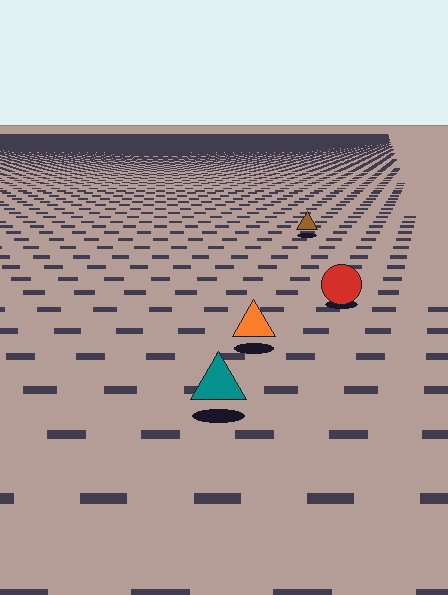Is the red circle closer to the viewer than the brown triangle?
Yes. The red circle is closer — you can tell from the texture gradient: the ground texture is coarser near it.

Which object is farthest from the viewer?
The brown triangle is farthest from the viewer. It appears smaller and the ground texture around it is denser.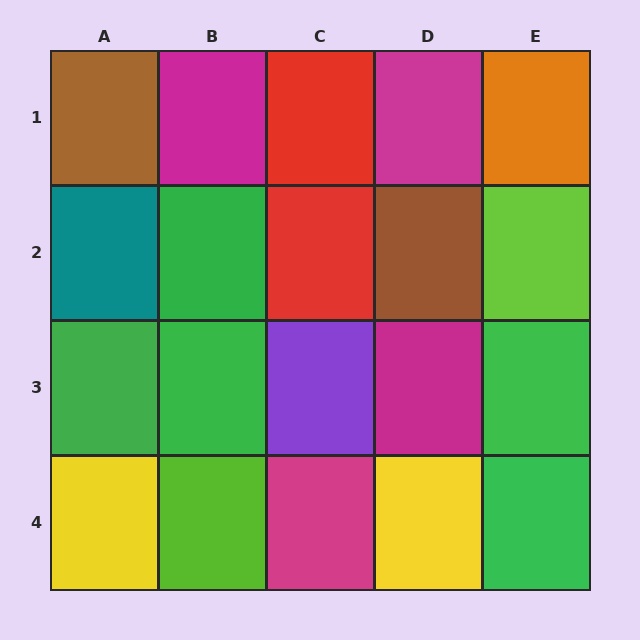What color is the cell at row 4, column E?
Green.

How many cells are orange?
1 cell is orange.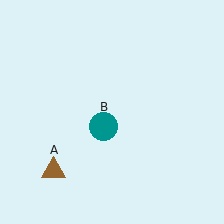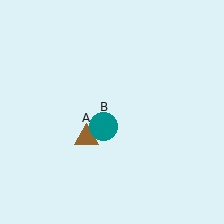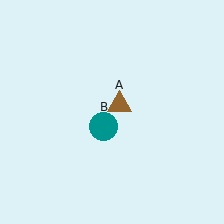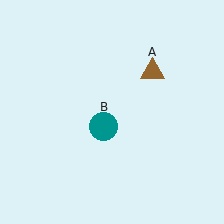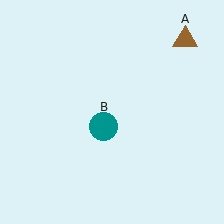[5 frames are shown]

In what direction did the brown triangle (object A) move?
The brown triangle (object A) moved up and to the right.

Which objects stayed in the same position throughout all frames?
Teal circle (object B) remained stationary.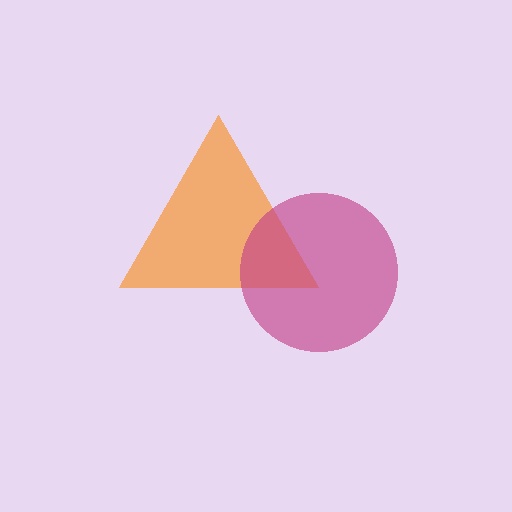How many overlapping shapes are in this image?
There are 2 overlapping shapes in the image.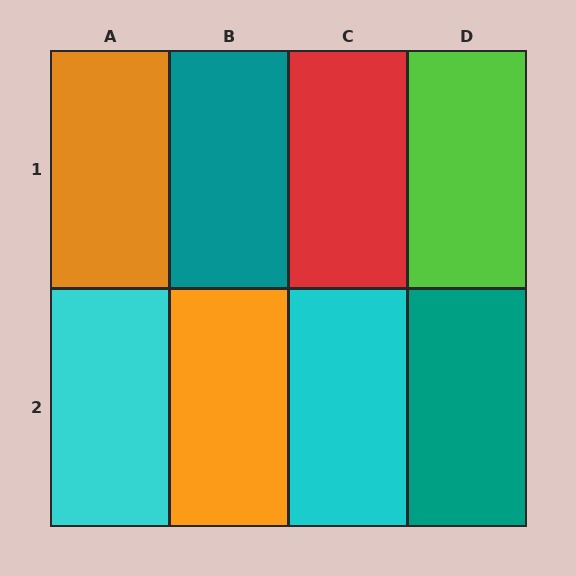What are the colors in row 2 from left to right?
Cyan, orange, cyan, teal.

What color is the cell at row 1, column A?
Orange.